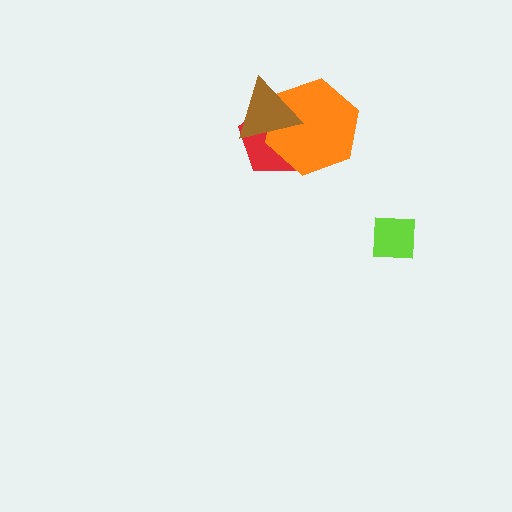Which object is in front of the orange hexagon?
The brown triangle is in front of the orange hexagon.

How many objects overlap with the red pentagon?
2 objects overlap with the red pentagon.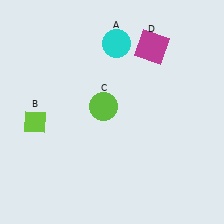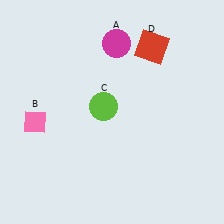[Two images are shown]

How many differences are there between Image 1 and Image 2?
There are 3 differences between the two images.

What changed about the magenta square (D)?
In Image 1, D is magenta. In Image 2, it changed to red.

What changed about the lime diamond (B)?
In Image 1, B is lime. In Image 2, it changed to pink.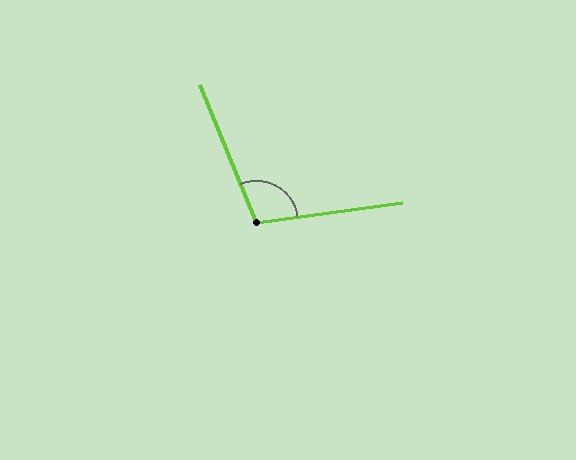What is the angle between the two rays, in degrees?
Approximately 105 degrees.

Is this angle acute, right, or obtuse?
It is obtuse.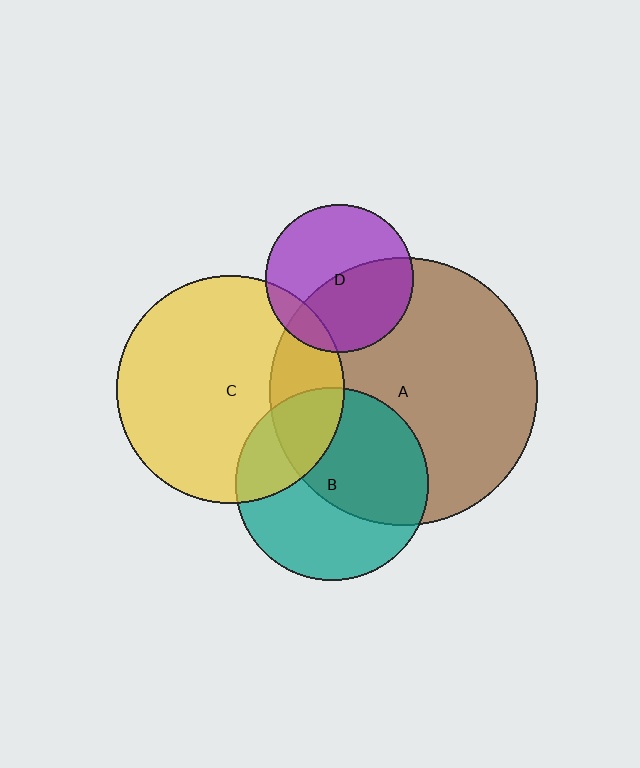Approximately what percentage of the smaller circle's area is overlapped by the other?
Approximately 15%.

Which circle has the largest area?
Circle A (brown).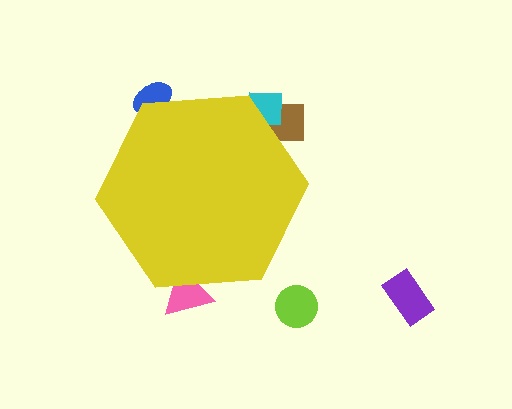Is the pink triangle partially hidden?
Yes, the pink triangle is partially hidden behind the yellow hexagon.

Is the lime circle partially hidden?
No, the lime circle is fully visible.